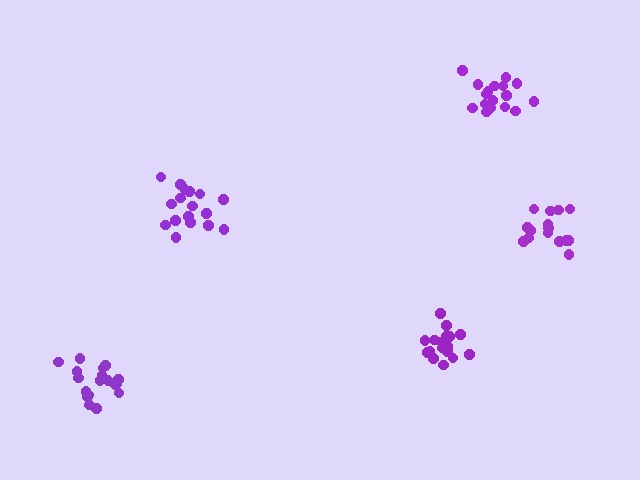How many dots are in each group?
Group 1: 17 dots, Group 2: 17 dots, Group 3: 18 dots, Group 4: 15 dots, Group 5: 17 dots (84 total).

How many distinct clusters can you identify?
There are 5 distinct clusters.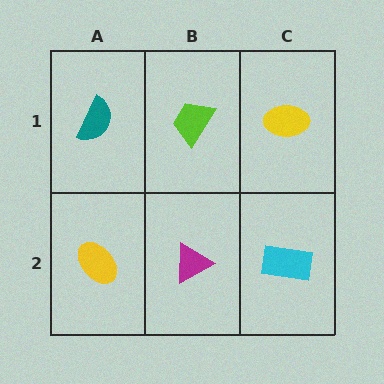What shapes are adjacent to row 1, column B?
A magenta triangle (row 2, column B), a teal semicircle (row 1, column A), a yellow ellipse (row 1, column C).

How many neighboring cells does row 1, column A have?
2.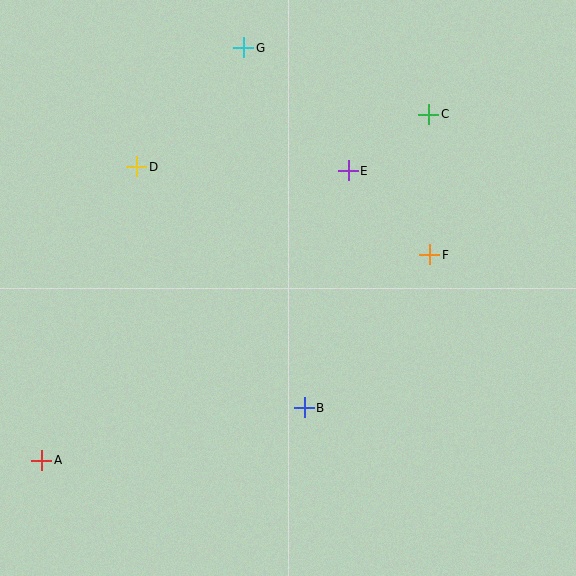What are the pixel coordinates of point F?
Point F is at (430, 255).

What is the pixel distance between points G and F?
The distance between G and F is 278 pixels.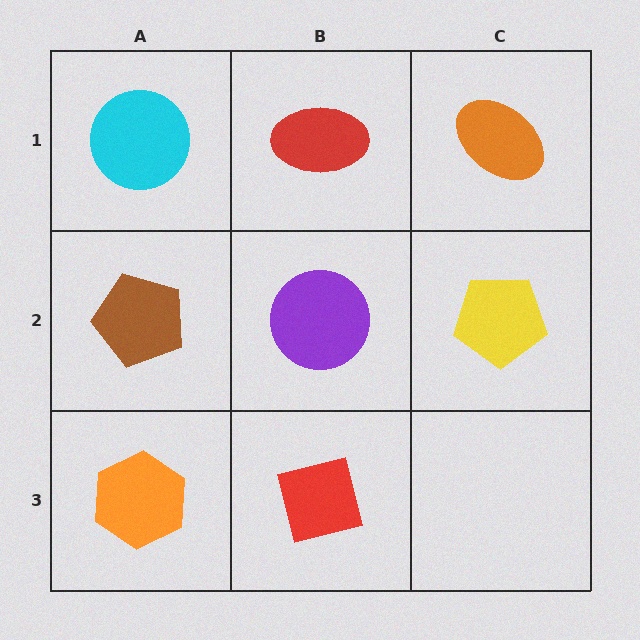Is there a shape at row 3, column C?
No, that cell is empty.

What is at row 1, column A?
A cyan circle.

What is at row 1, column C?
An orange ellipse.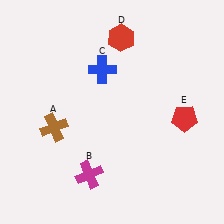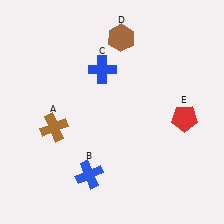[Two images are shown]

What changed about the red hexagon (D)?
In Image 1, D is red. In Image 2, it changed to brown.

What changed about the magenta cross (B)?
In Image 1, B is magenta. In Image 2, it changed to blue.